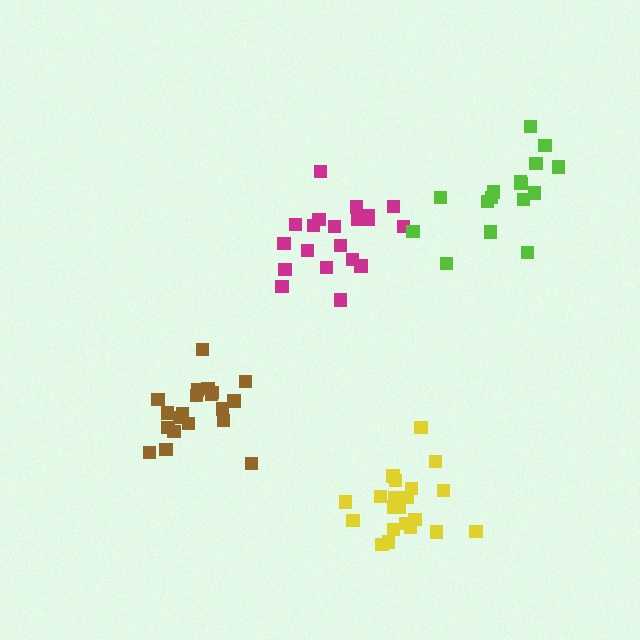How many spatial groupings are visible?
There are 4 spatial groupings.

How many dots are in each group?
Group 1: 21 dots, Group 2: 20 dots, Group 3: 20 dots, Group 4: 16 dots (77 total).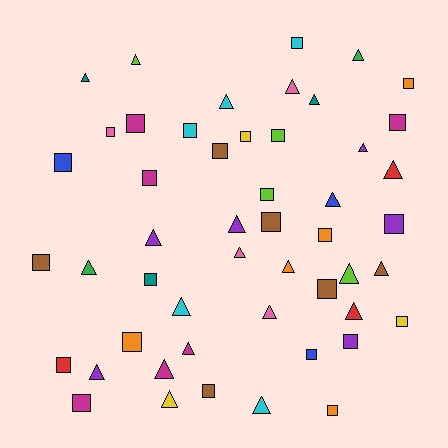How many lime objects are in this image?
There are 4 lime objects.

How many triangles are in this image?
There are 24 triangles.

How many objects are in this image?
There are 50 objects.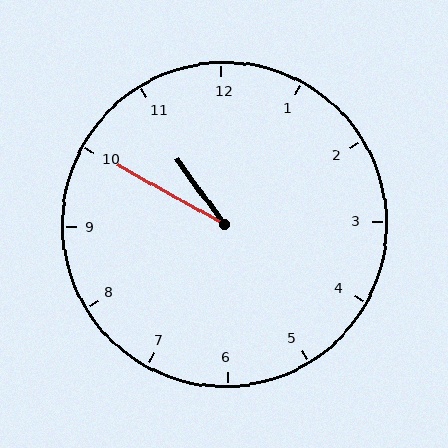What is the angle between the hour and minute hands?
Approximately 25 degrees.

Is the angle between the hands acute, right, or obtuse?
It is acute.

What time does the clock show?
10:50.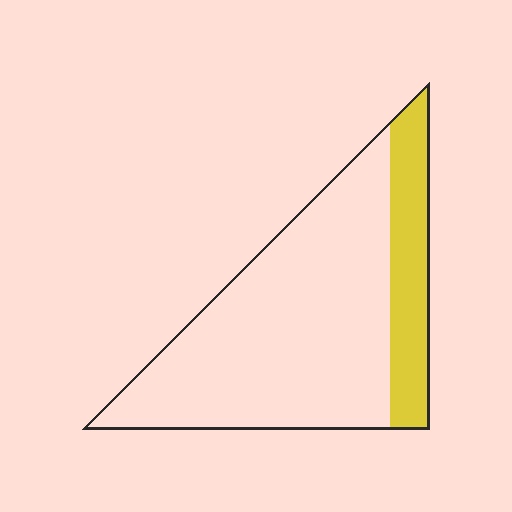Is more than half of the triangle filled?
No.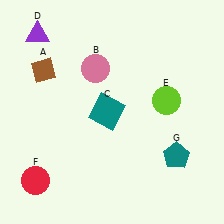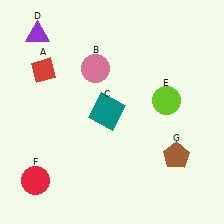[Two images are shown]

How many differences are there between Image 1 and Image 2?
There are 2 differences between the two images.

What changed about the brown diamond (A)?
In Image 1, A is brown. In Image 2, it changed to red.